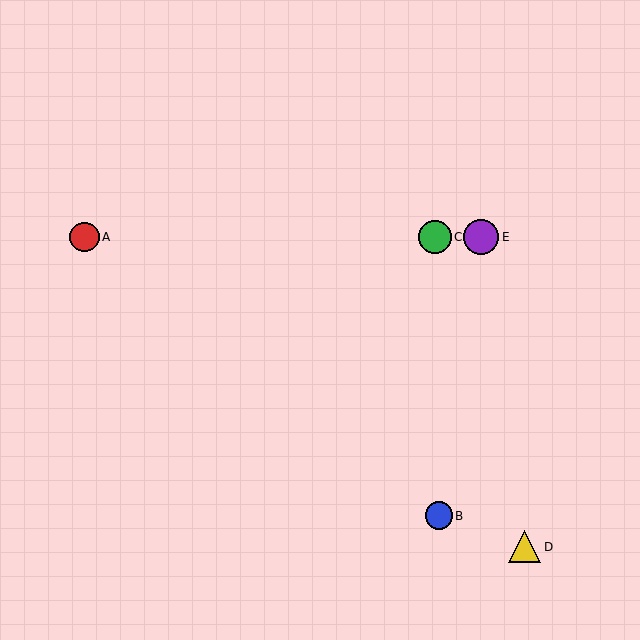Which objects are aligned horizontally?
Objects A, C, E are aligned horizontally.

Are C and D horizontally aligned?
No, C is at y≈237 and D is at y≈547.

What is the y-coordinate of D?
Object D is at y≈547.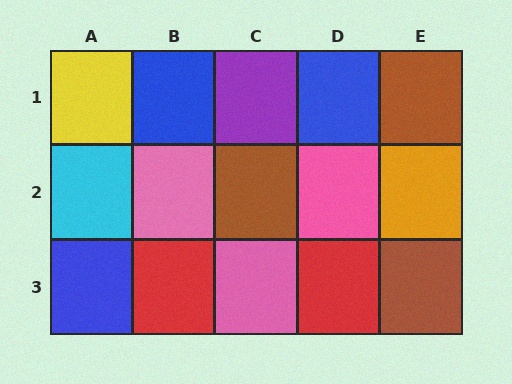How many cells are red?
2 cells are red.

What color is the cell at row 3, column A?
Blue.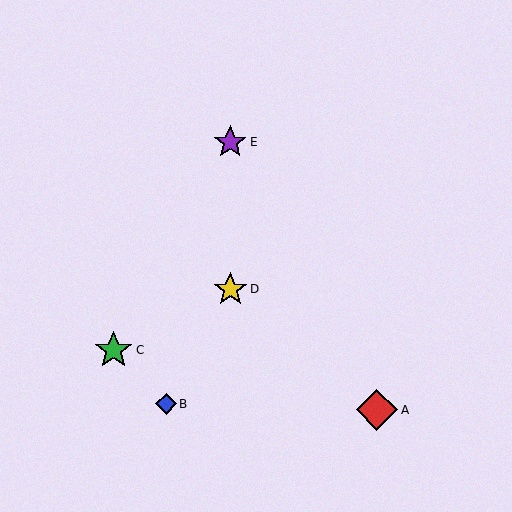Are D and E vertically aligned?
Yes, both are at x≈230.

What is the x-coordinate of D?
Object D is at x≈230.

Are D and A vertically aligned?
No, D is at x≈230 and A is at x≈377.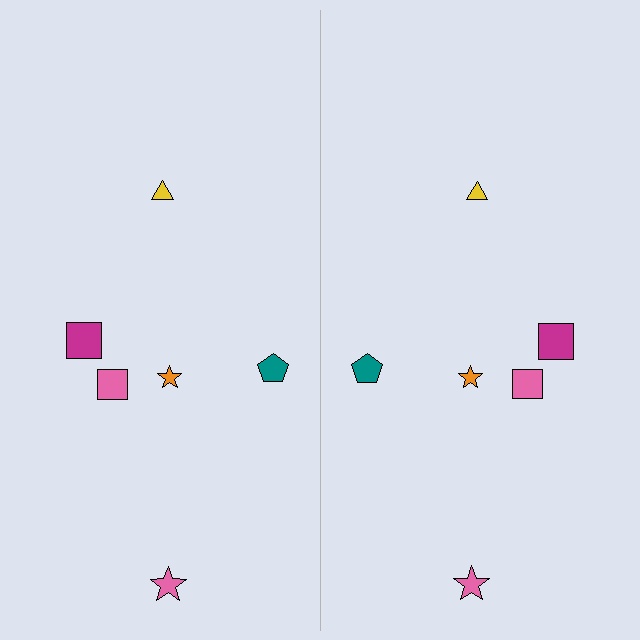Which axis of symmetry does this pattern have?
The pattern has a vertical axis of symmetry running through the center of the image.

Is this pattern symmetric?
Yes, this pattern has bilateral (reflection) symmetry.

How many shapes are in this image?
There are 12 shapes in this image.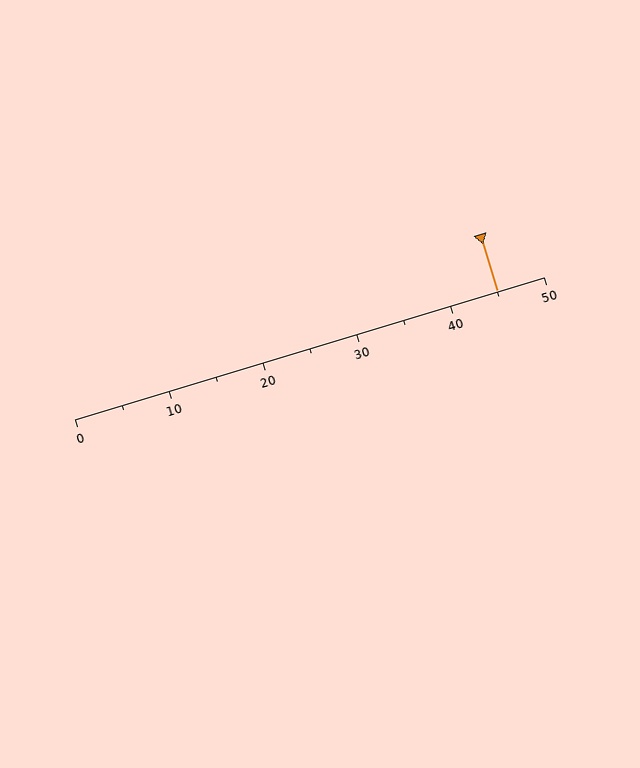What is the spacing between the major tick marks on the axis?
The major ticks are spaced 10 apart.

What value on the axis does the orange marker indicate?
The marker indicates approximately 45.